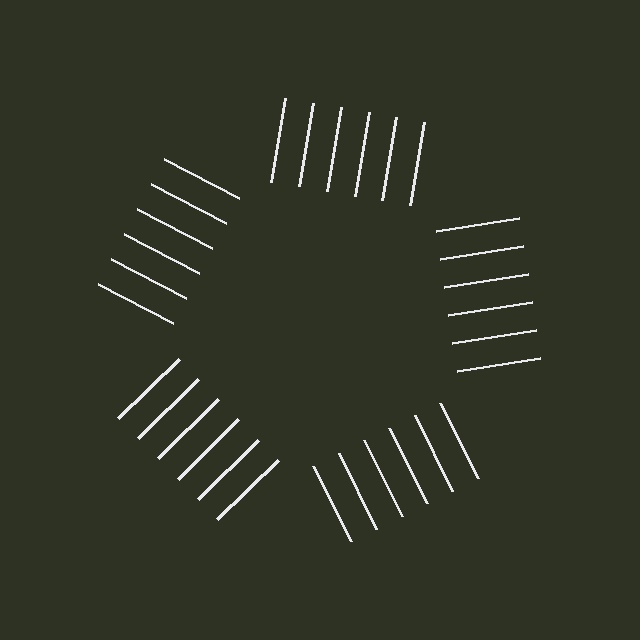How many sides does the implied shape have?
5 sides — the line-ends trace a pentagon.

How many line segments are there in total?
30 — 6 along each of the 5 edges.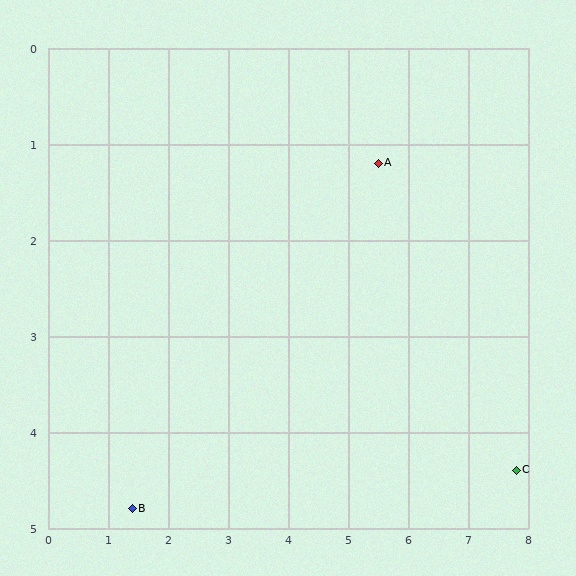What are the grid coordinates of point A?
Point A is at approximately (5.5, 1.2).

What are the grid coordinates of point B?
Point B is at approximately (1.4, 4.8).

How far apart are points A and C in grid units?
Points A and C are about 3.9 grid units apart.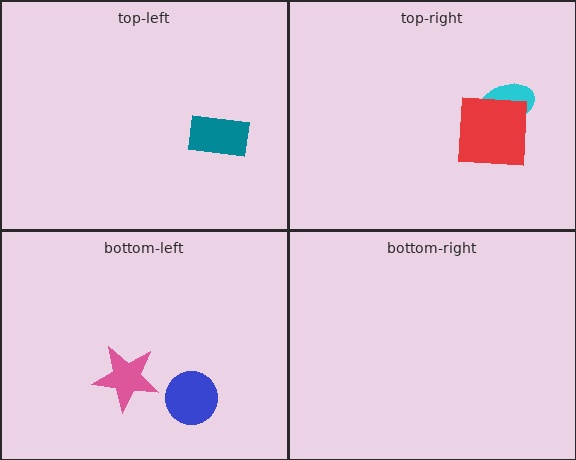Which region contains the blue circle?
The bottom-left region.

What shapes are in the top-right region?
The cyan ellipse, the red square.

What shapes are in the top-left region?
The teal rectangle.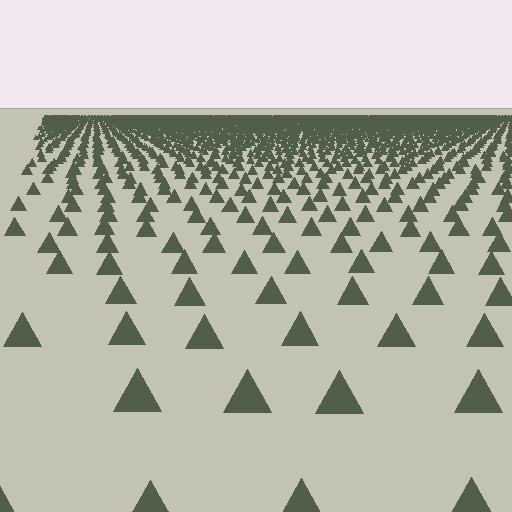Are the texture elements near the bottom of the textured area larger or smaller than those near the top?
Larger. Near the bottom, elements are closer to the viewer and appear at a bigger on-screen size.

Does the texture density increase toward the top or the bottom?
Density increases toward the top.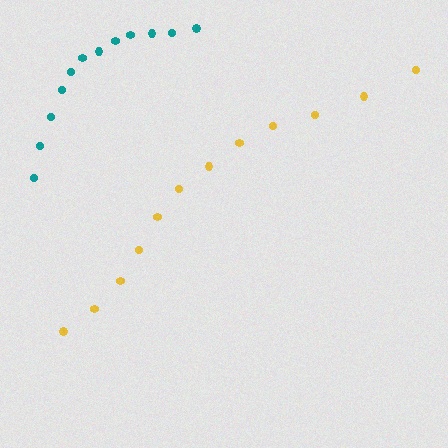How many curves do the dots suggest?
There are 2 distinct paths.